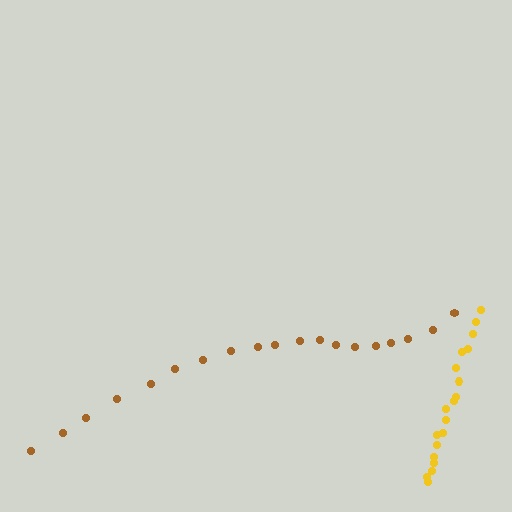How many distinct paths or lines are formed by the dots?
There are 2 distinct paths.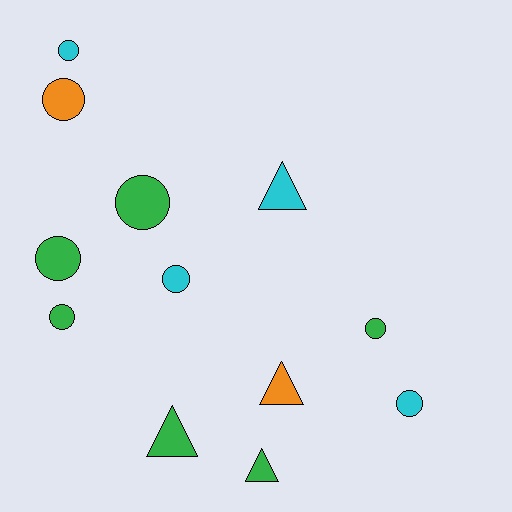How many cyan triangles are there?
There is 1 cyan triangle.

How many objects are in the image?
There are 12 objects.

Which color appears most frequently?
Green, with 6 objects.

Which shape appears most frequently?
Circle, with 8 objects.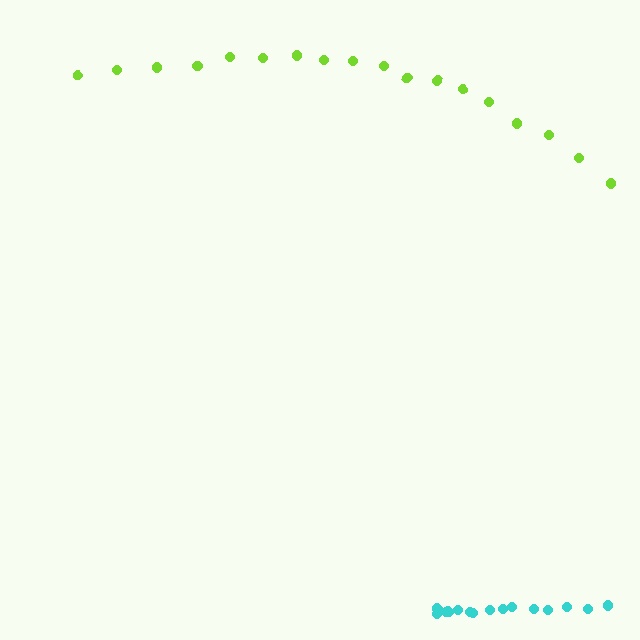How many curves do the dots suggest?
There are 2 distinct paths.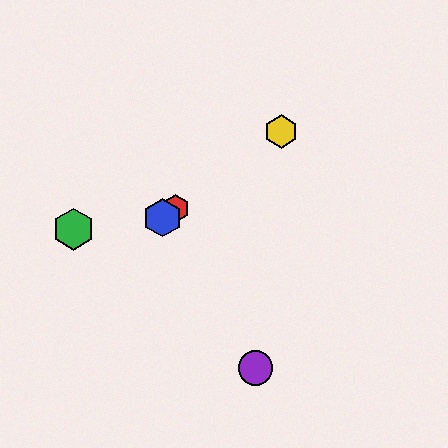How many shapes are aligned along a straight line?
3 shapes (the red hexagon, the blue hexagon, the yellow hexagon) are aligned along a straight line.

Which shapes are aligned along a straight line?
The red hexagon, the blue hexagon, the yellow hexagon are aligned along a straight line.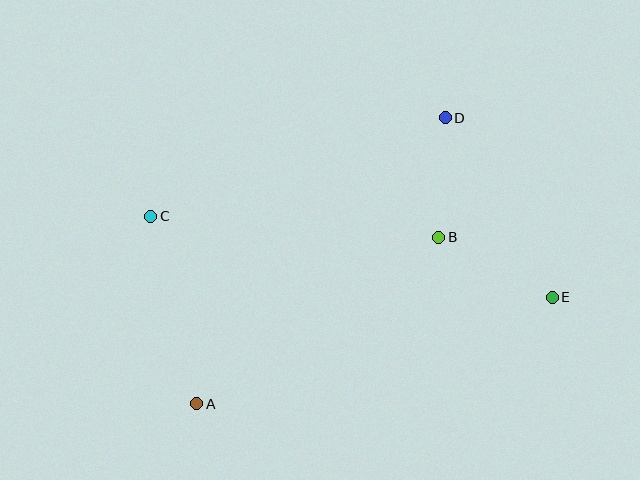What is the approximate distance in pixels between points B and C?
The distance between B and C is approximately 289 pixels.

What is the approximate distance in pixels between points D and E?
The distance between D and E is approximately 209 pixels.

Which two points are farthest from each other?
Points C and E are farthest from each other.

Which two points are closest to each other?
Points B and D are closest to each other.